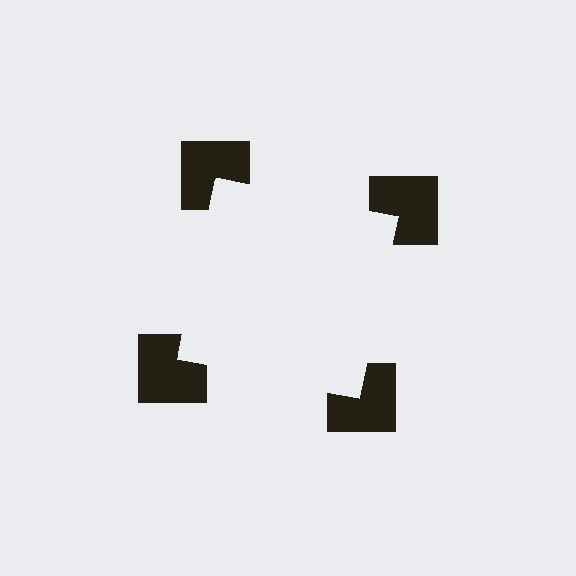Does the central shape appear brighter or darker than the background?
It typically appears slightly brighter than the background, even though no actual brightness change is drawn.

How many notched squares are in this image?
There are 4 — one at each vertex of the illusory square.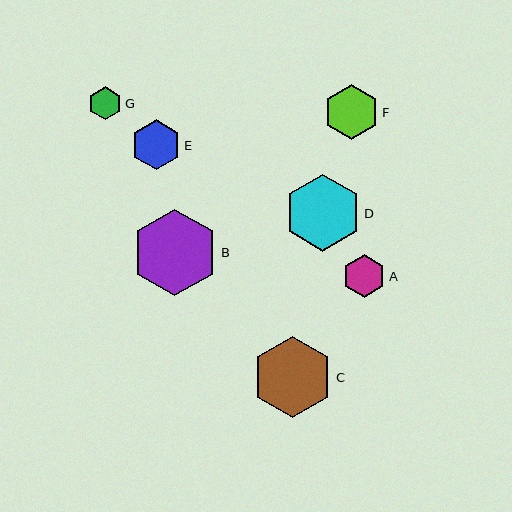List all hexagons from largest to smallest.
From largest to smallest: B, C, D, F, E, A, G.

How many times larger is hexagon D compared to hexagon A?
Hexagon D is approximately 1.8 times the size of hexagon A.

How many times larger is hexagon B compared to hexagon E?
Hexagon B is approximately 1.7 times the size of hexagon E.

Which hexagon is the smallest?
Hexagon G is the smallest with a size of approximately 33 pixels.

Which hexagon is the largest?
Hexagon B is the largest with a size of approximately 87 pixels.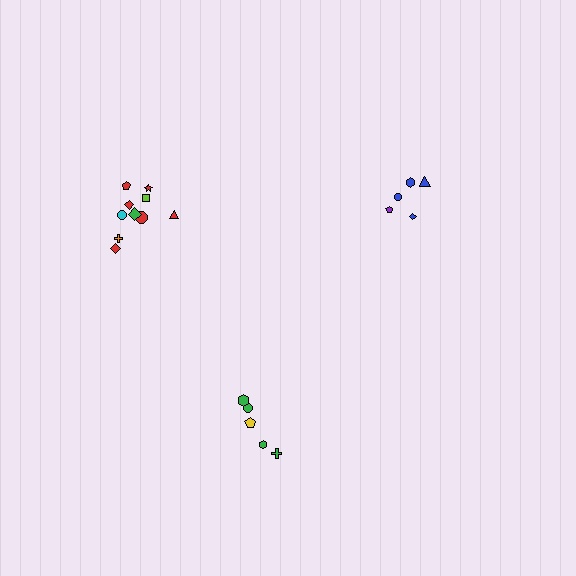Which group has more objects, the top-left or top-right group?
The top-left group.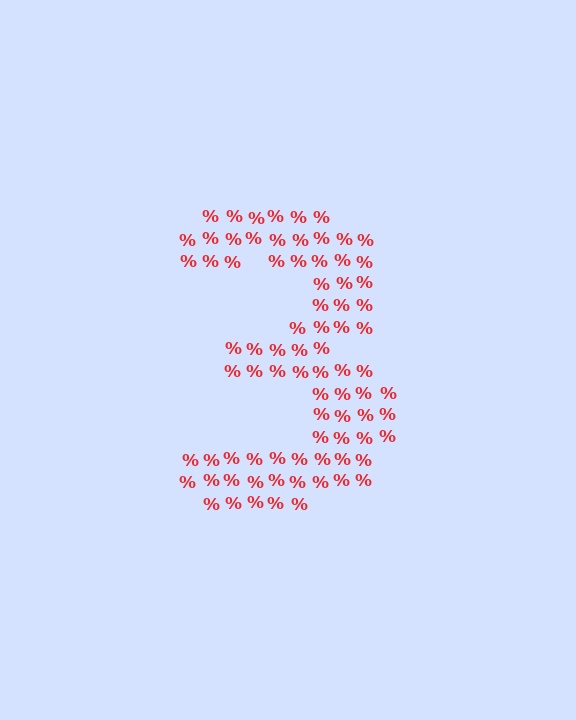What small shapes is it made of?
It is made of small percent signs.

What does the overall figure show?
The overall figure shows the digit 3.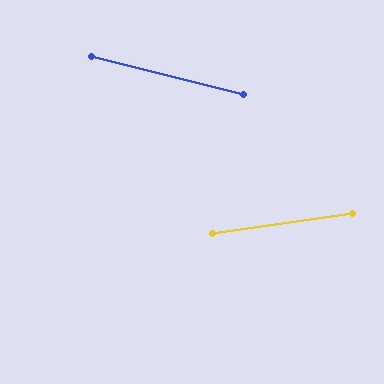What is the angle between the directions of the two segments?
Approximately 22 degrees.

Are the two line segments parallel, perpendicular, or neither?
Neither parallel nor perpendicular — they differ by about 22°.